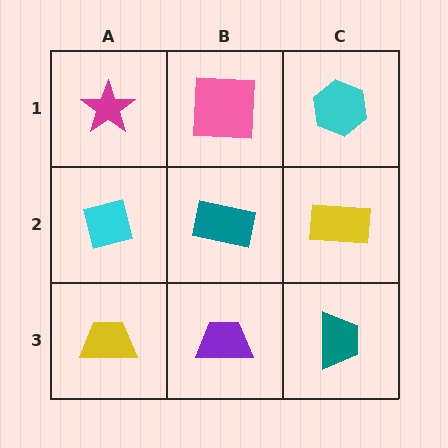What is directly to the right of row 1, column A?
A pink square.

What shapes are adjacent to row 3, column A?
A cyan square (row 2, column A), a purple trapezoid (row 3, column B).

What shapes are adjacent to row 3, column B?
A teal rectangle (row 2, column B), a yellow trapezoid (row 3, column A), a teal trapezoid (row 3, column C).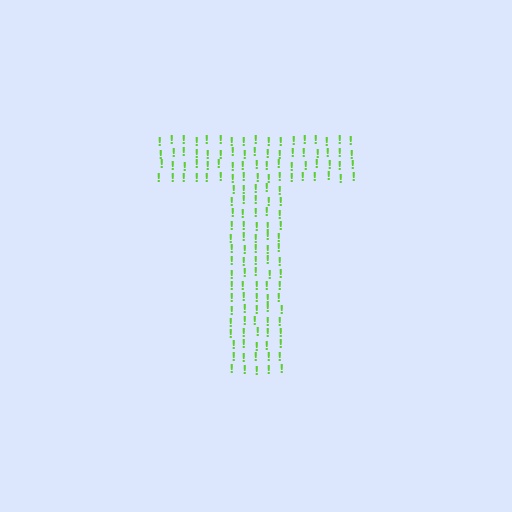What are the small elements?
The small elements are exclamation marks.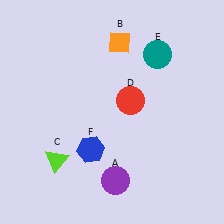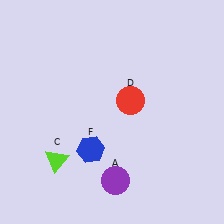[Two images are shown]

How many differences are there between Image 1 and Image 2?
There are 2 differences between the two images.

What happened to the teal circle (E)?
The teal circle (E) was removed in Image 2. It was in the top-right area of Image 1.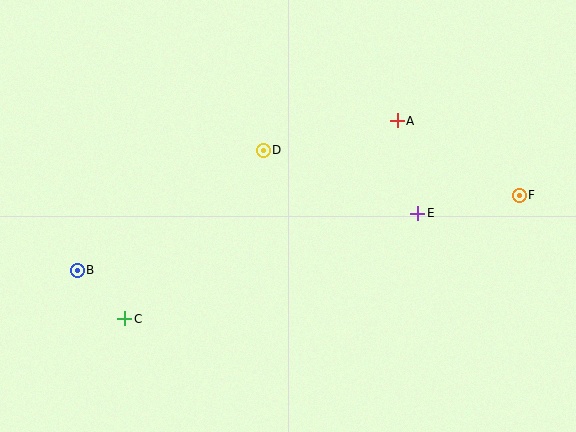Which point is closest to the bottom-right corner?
Point F is closest to the bottom-right corner.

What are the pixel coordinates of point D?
Point D is at (263, 150).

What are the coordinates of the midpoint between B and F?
The midpoint between B and F is at (298, 233).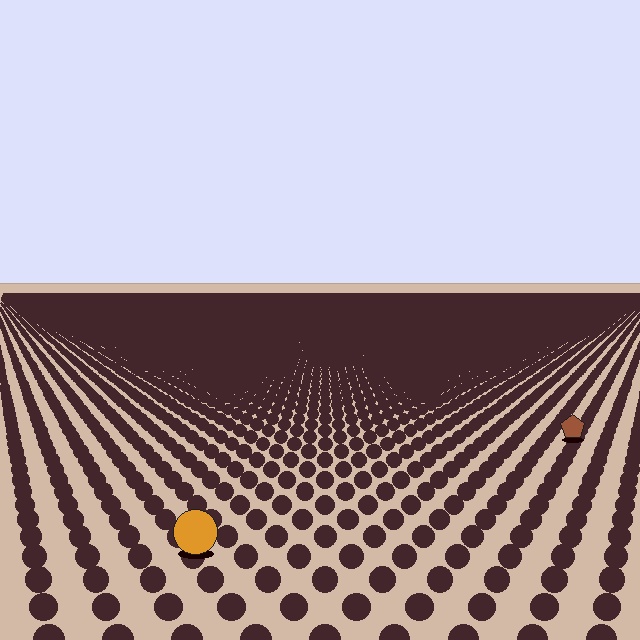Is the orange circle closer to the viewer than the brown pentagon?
Yes. The orange circle is closer — you can tell from the texture gradient: the ground texture is coarser near it.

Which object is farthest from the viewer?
The brown pentagon is farthest from the viewer. It appears smaller and the ground texture around it is denser.